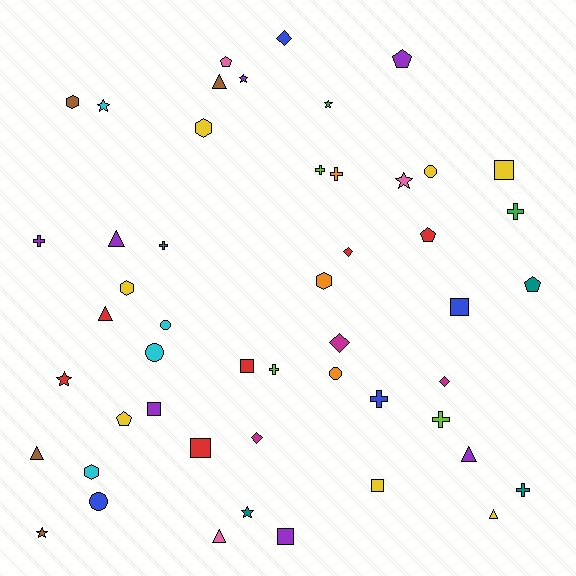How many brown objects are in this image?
There are 4 brown objects.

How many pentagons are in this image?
There are 5 pentagons.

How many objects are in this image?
There are 50 objects.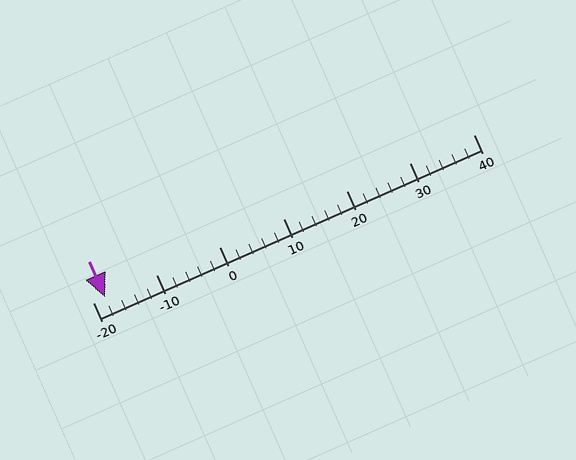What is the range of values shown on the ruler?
The ruler shows values from -20 to 40.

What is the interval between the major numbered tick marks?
The major tick marks are spaced 10 units apart.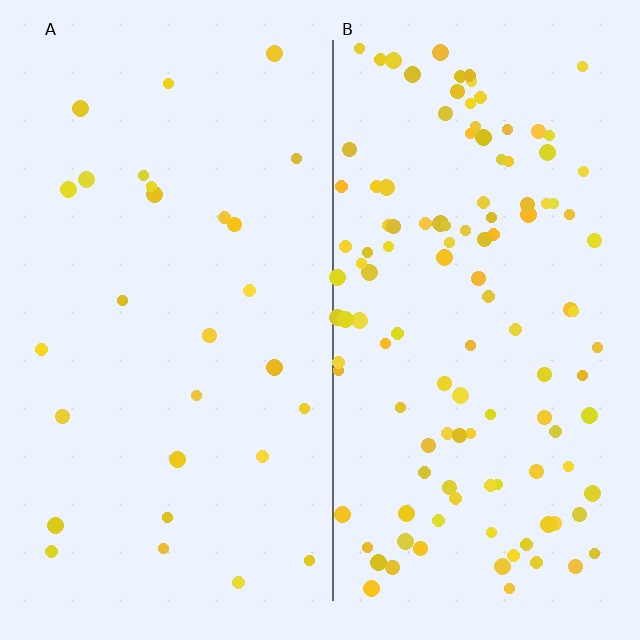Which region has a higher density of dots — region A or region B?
B (the right).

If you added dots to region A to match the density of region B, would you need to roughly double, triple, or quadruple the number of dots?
Approximately quadruple.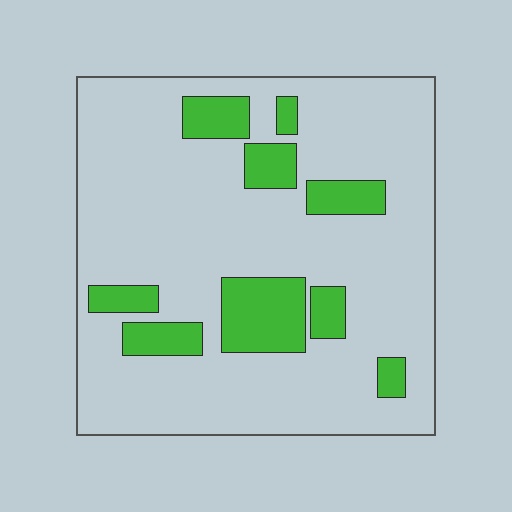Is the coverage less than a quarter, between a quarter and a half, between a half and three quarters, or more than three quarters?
Less than a quarter.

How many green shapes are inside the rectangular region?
9.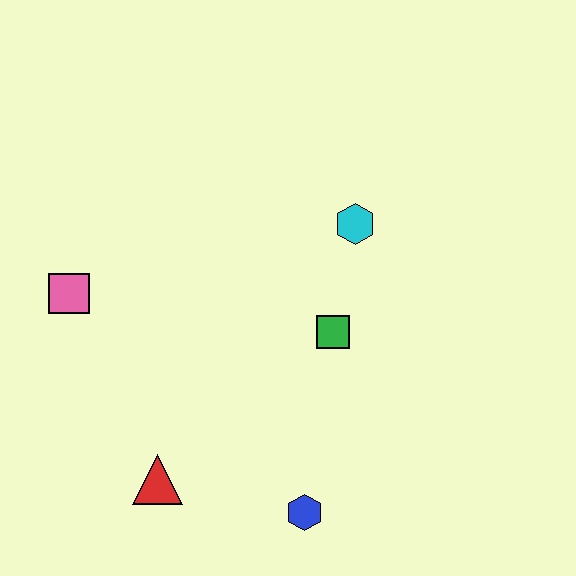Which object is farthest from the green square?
The pink square is farthest from the green square.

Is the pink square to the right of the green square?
No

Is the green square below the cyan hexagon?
Yes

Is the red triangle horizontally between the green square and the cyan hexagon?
No